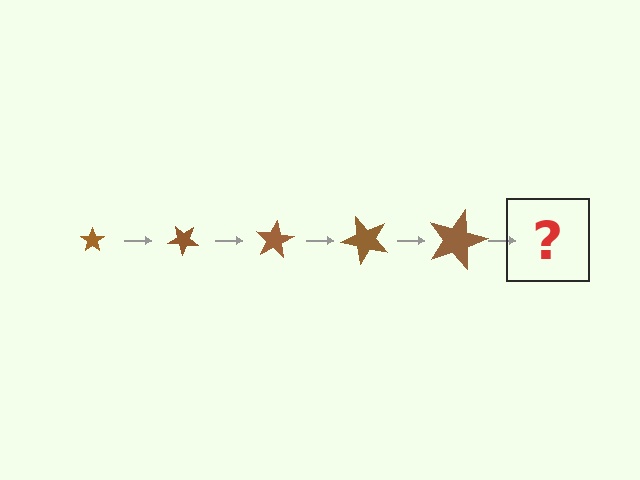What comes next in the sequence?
The next element should be a star, larger than the previous one and rotated 200 degrees from the start.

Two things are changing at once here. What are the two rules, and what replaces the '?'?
The two rules are that the star grows larger each step and it rotates 40 degrees each step. The '?' should be a star, larger than the previous one and rotated 200 degrees from the start.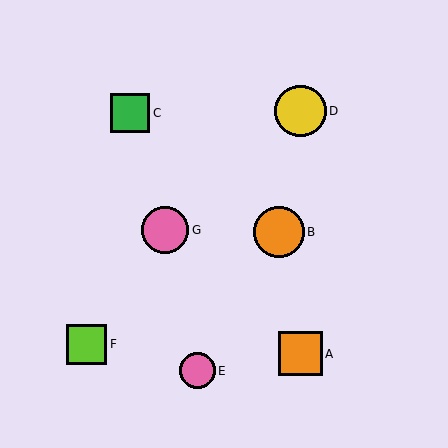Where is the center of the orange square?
The center of the orange square is at (301, 354).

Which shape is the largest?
The yellow circle (labeled D) is the largest.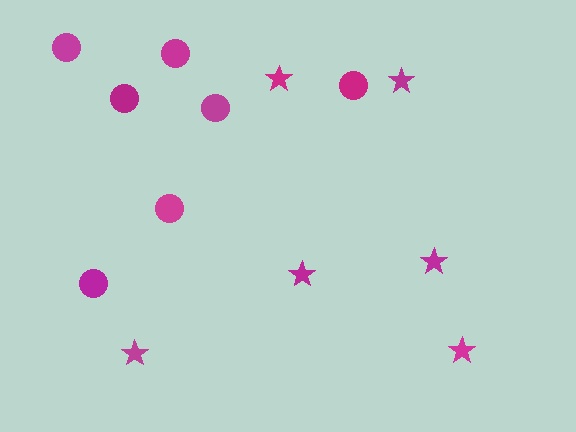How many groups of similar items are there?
There are 2 groups: one group of circles (7) and one group of stars (6).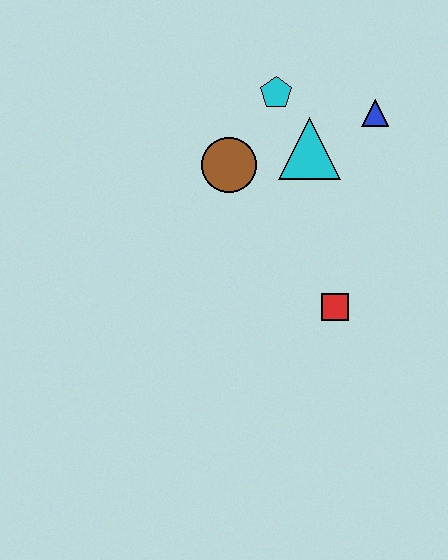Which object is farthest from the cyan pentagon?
The red square is farthest from the cyan pentagon.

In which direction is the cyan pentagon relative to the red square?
The cyan pentagon is above the red square.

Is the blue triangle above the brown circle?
Yes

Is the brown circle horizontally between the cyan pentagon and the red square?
No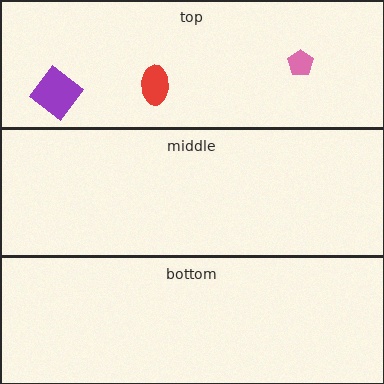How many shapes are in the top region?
3.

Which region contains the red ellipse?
The top region.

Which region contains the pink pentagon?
The top region.